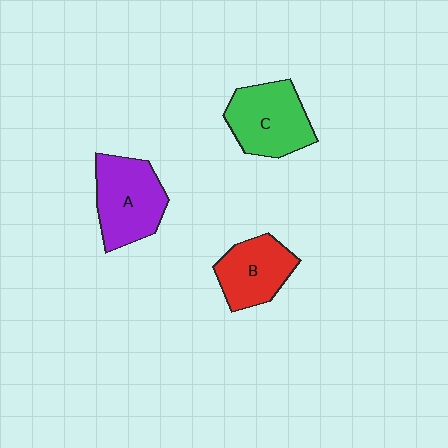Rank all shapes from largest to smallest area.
From largest to smallest: A (purple), C (green), B (red).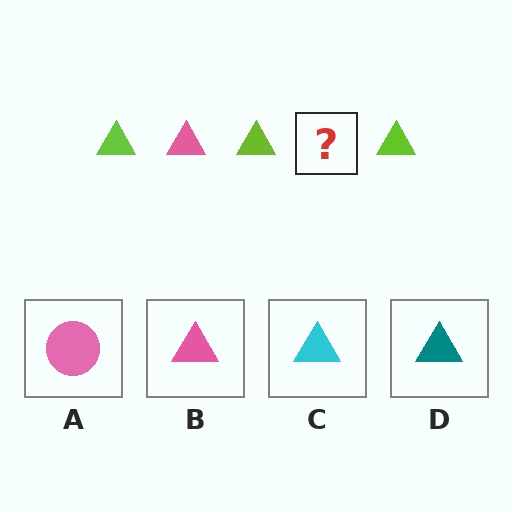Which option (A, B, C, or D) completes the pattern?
B.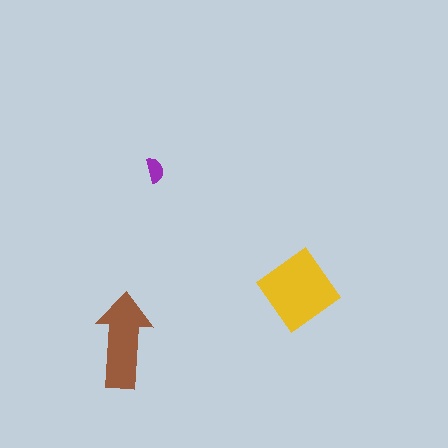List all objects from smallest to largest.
The purple semicircle, the brown arrow, the yellow diamond.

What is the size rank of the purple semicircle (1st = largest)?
3rd.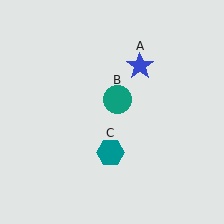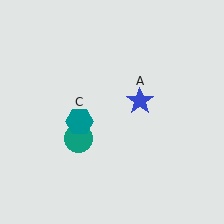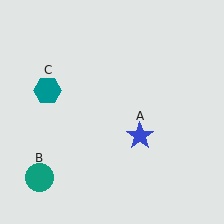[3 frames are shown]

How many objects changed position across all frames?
3 objects changed position: blue star (object A), teal circle (object B), teal hexagon (object C).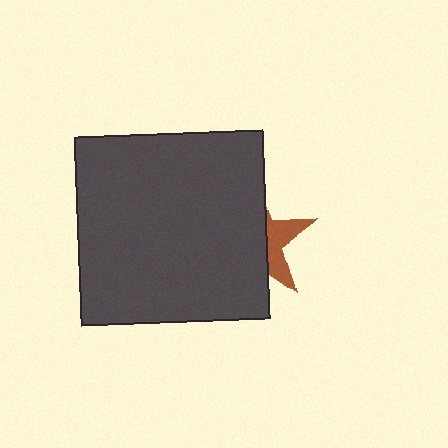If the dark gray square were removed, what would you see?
You would see the complete brown star.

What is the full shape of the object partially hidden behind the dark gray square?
The partially hidden object is a brown star.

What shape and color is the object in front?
The object in front is a dark gray square.